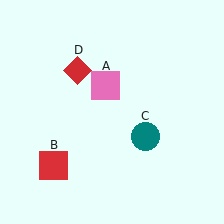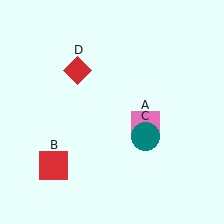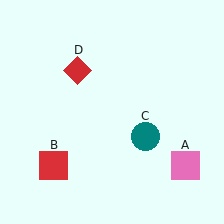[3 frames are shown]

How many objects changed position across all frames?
1 object changed position: pink square (object A).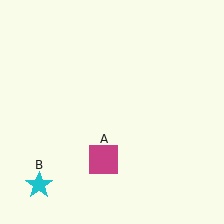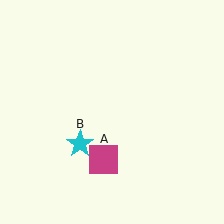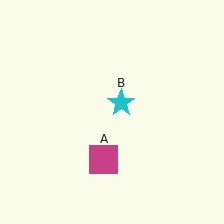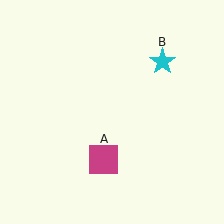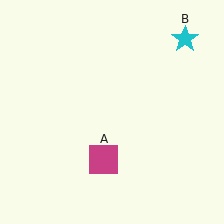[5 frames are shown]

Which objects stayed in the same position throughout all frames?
Magenta square (object A) remained stationary.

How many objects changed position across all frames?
1 object changed position: cyan star (object B).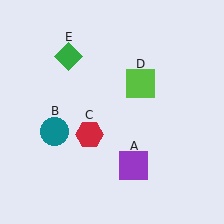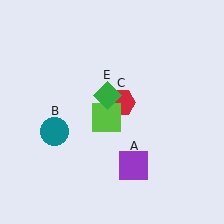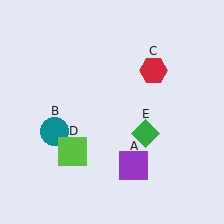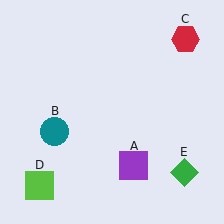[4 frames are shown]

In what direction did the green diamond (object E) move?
The green diamond (object E) moved down and to the right.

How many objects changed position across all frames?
3 objects changed position: red hexagon (object C), lime square (object D), green diamond (object E).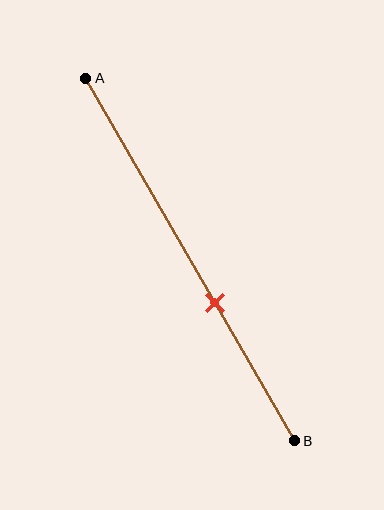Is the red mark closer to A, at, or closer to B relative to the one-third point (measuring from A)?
The red mark is closer to point B than the one-third point of segment AB.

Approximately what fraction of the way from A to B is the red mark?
The red mark is approximately 60% of the way from A to B.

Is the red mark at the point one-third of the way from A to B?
No, the mark is at about 60% from A, not at the 33% one-third point.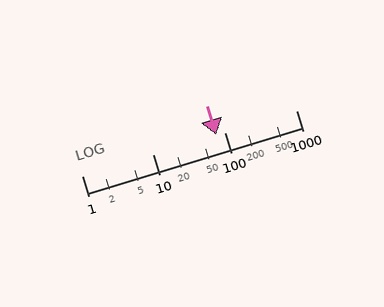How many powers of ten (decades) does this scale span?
The scale spans 3 decades, from 1 to 1000.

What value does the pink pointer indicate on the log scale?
The pointer indicates approximately 77.